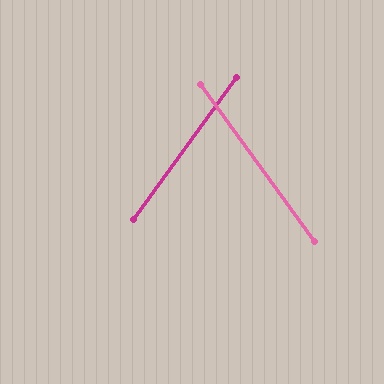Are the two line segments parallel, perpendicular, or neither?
Neither parallel nor perpendicular — they differ by about 72°.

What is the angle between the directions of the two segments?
Approximately 72 degrees.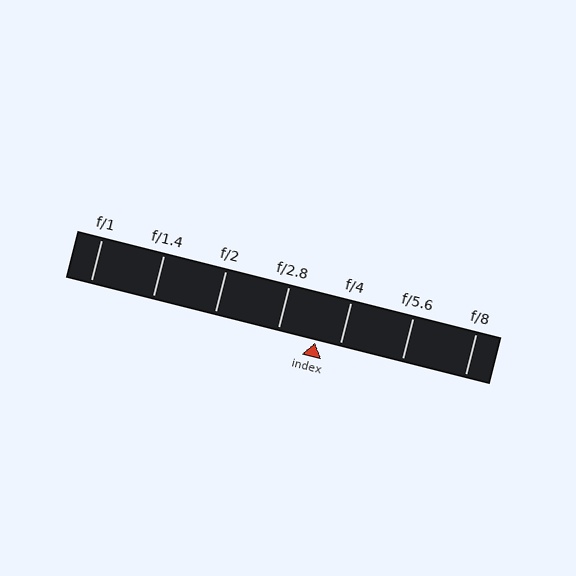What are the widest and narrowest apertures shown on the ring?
The widest aperture shown is f/1 and the narrowest is f/8.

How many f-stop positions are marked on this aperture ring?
There are 7 f-stop positions marked.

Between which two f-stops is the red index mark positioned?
The index mark is between f/2.8 and f/4.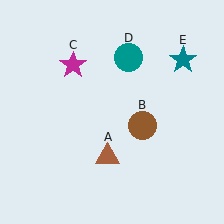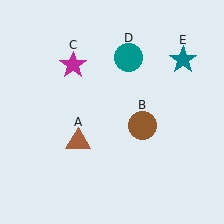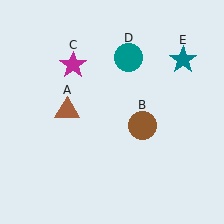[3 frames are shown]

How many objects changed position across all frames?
1 object changed position: brown triangle (object A).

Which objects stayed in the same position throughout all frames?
Brown circle (object B) and magenta star (object C) and teal circle (object D) and teal star (object E) remained stationary.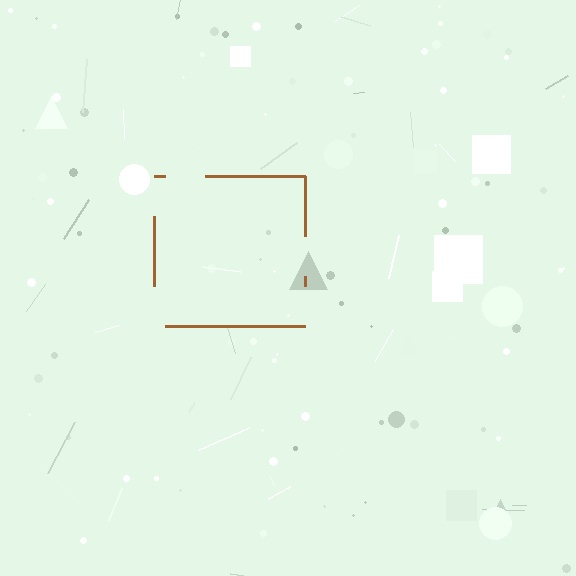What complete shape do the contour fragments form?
The contour fragments form a square.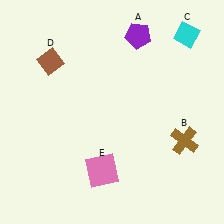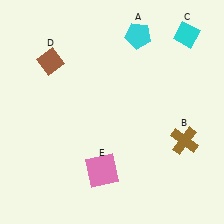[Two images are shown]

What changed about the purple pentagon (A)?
In Image 1, A is purple. In Image 2, it changed to cyan.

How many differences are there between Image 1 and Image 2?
There is 1 difference between the two images.